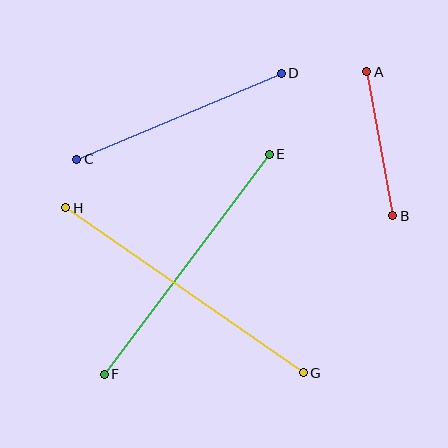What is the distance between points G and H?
The distance is approximately 289 pixels.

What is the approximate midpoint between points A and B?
The midpoint is at approximately (380, 144) pixels.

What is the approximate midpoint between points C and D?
The midpoint is at approximately (179, 116) pixels.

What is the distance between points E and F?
The distance is approximately 275 pixels.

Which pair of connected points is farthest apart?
Points G and H are farthest apart.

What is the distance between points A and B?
The distance is approximately 146 pixels.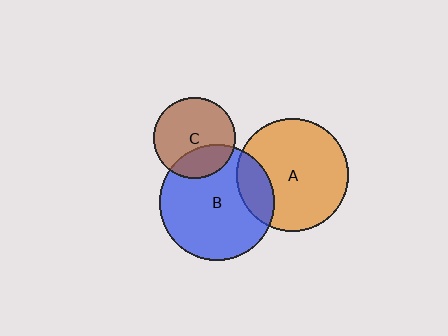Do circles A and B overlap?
Yes.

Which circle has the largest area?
Circle B (blue).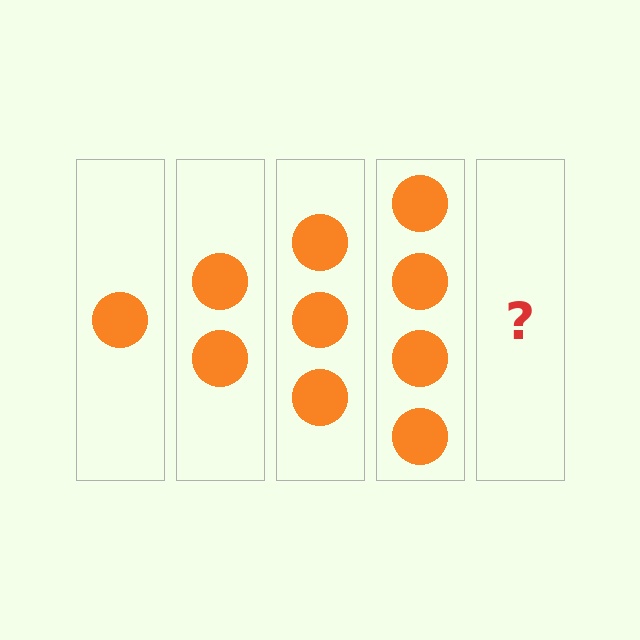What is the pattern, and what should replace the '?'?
The pattern is that each step adds one more circle. The '?' should be 5 circles.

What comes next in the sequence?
The next element should be 5 circles.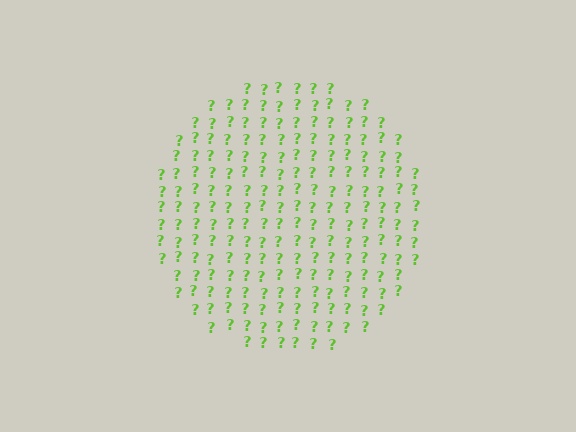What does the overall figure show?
The overall figure shows a circle.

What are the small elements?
The small elements are question marks.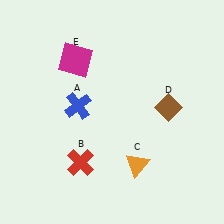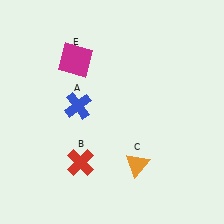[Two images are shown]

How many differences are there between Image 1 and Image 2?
There is 1 difference between the two images.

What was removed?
The brown diamond (D) was removed in Image 2.